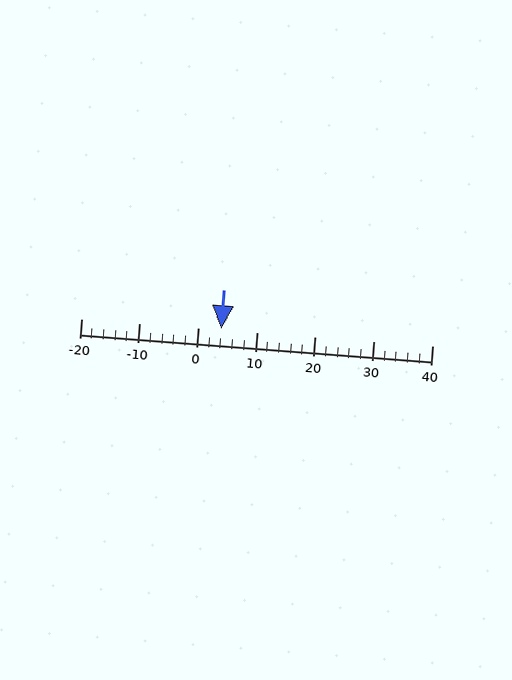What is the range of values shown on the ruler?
The ruler shows values from -20 to 40.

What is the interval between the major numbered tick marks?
The major tick marks are spaced 10 units apart.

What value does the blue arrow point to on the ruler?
The blue arrow points to approximately 4.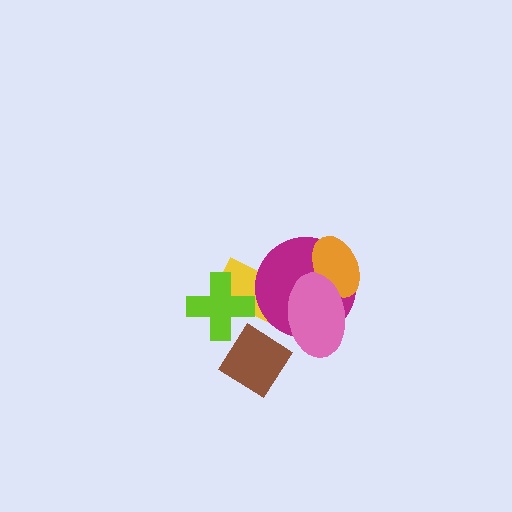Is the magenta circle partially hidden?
Yes, it is partially covered by another shape.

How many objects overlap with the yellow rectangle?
3 objects overlap with the yellow rectangle.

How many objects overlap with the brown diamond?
0 objects overlap with the brown diamond.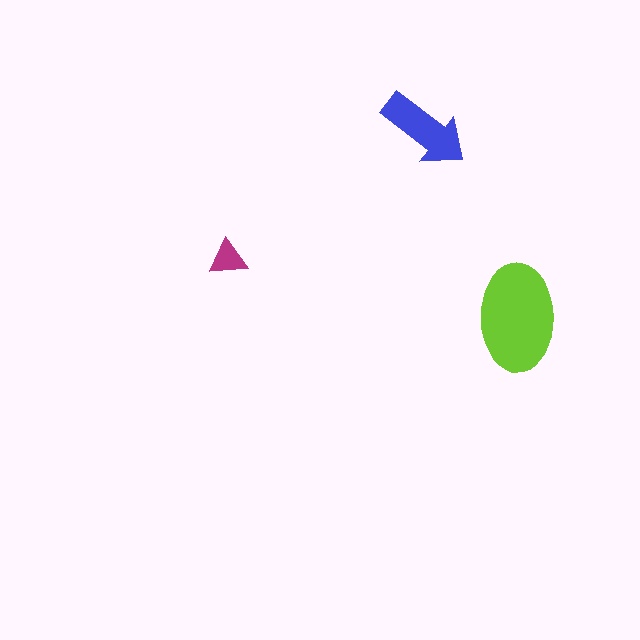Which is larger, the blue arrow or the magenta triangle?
The blue arrow.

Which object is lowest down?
The lime ellipse is bottommost.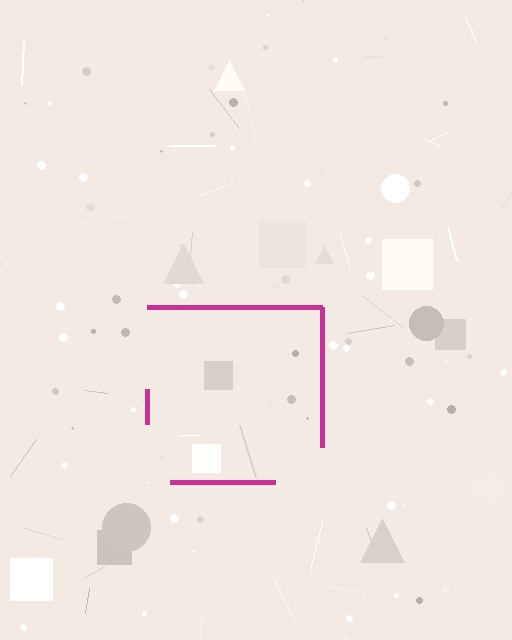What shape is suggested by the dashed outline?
The dashed outline suggests a square.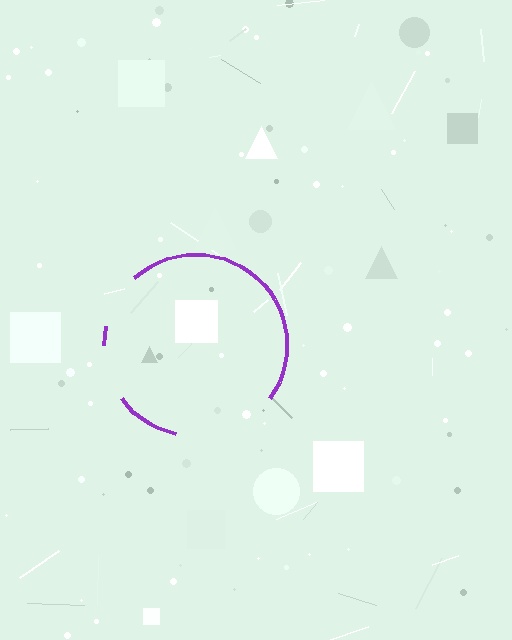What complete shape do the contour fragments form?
The contour fragments form a circle.